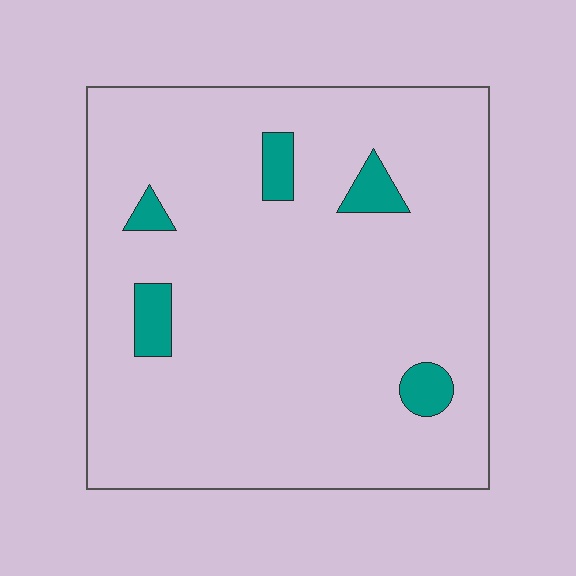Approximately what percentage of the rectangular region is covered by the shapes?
Approximately 5%.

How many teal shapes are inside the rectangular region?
5.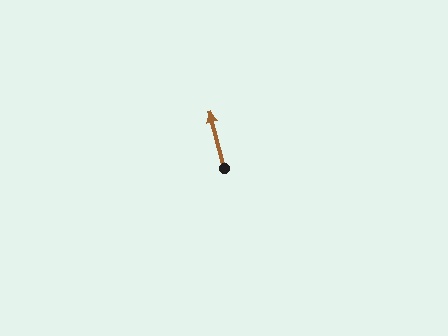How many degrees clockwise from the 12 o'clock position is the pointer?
Approximately 345 degrees.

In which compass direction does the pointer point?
North.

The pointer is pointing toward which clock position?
Roughly 12 o'clock.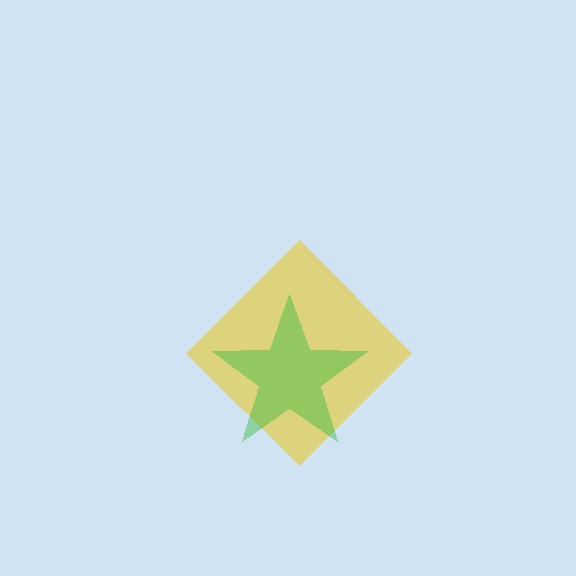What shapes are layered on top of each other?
The layered shapes are: a yellow diamond, a green star.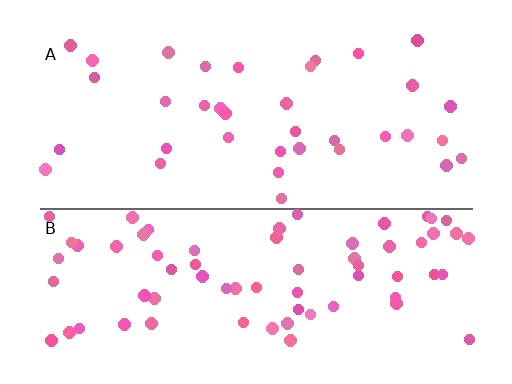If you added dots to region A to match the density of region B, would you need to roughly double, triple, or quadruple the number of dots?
Approximately double.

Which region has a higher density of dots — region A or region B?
B (the bottom).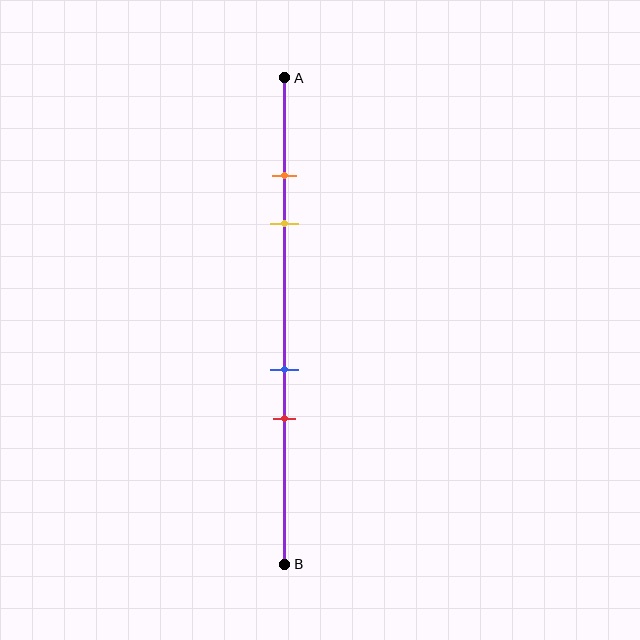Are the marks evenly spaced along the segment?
No, the marks are not evenly spaced.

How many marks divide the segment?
There are 4 marks dividing the segment.